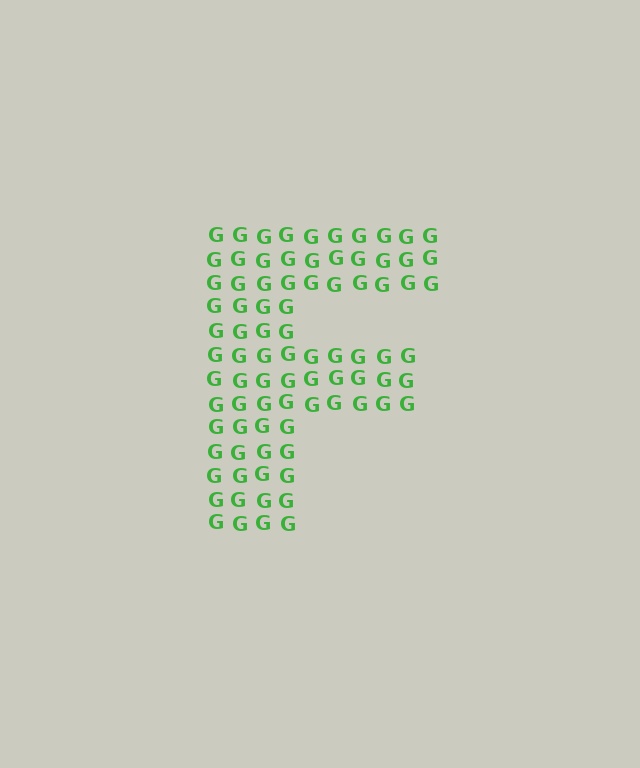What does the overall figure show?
The overall figure shows the letter F.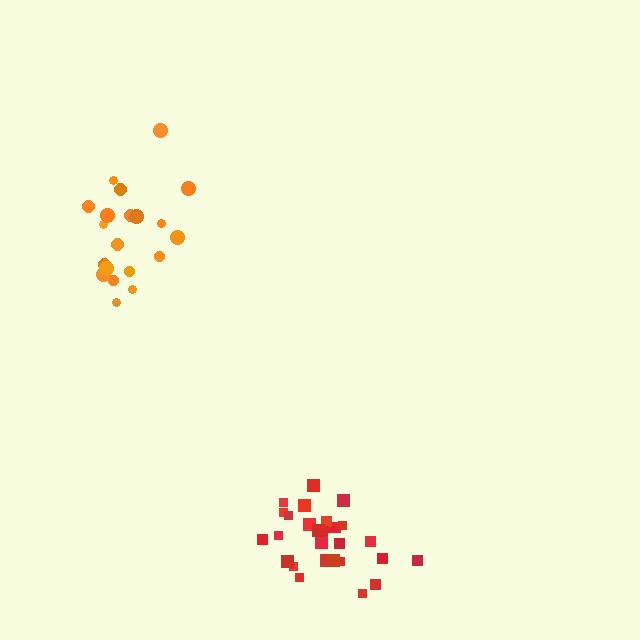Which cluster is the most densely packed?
Red.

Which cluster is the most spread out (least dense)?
Orange.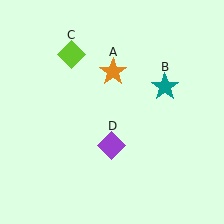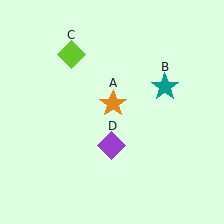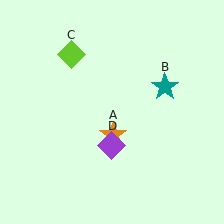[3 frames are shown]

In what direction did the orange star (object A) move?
The orange star (object A) moved down.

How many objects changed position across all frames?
1 object changed position: orange star (object A).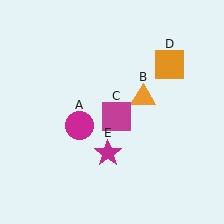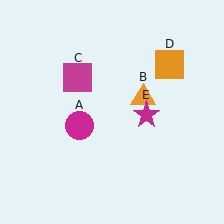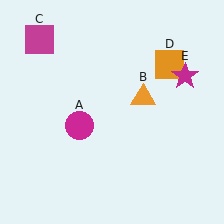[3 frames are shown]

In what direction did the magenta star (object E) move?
The magenta star (object E) moved up and to the right.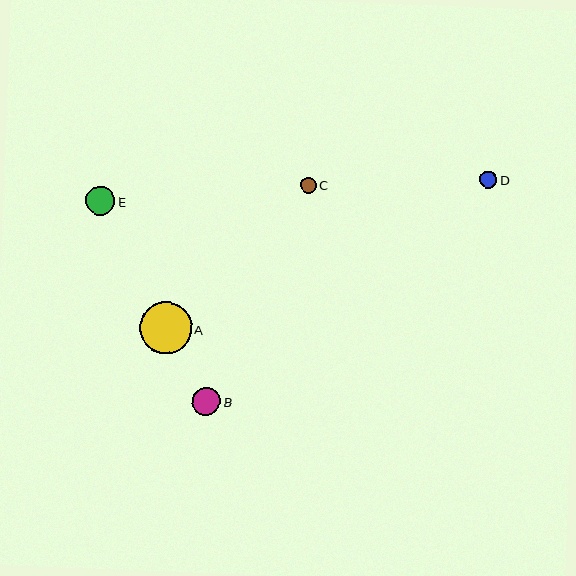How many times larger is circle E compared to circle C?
Circle E is approximately 1.8 times the size of circle C.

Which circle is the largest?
Circle A is the largest with a size of approximately 52 pixels.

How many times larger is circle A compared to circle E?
Circle A is approximately 1.8 times the size of circle E.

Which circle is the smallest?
Circle C is the smallest with a size of approximately 16 pixels.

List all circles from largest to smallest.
From largest to smallest: A, E, B, D, C.